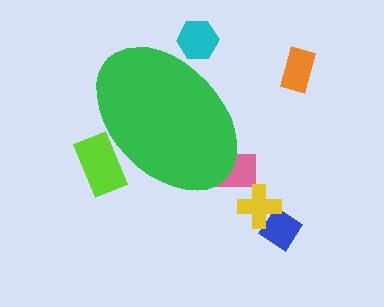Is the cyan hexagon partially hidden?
Yes, the cyan hexagon is partially hidden behind the green ellipse.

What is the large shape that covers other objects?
A green ellipse.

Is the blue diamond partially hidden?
No, the blue diamond is fully visible.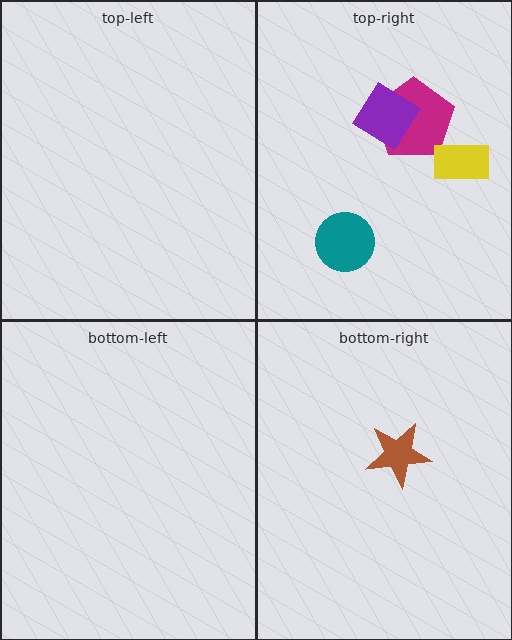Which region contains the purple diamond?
The top-right region.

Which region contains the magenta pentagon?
The top-right region.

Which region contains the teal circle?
The top-right region.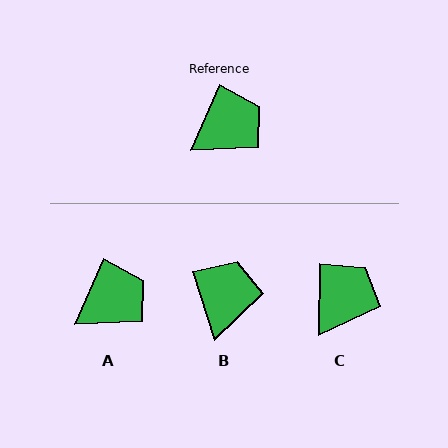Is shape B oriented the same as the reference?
No, it is off by about 41 degrees.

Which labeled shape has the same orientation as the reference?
A.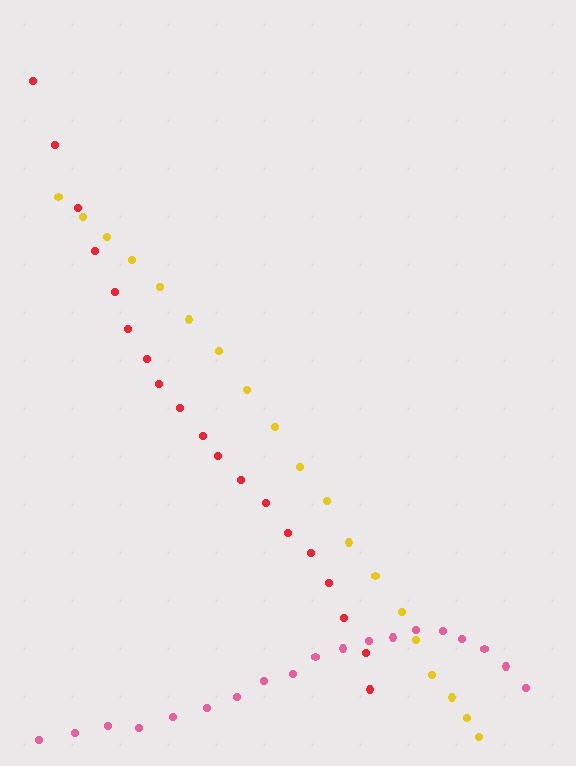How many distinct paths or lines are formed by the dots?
There are 3 distinct paths.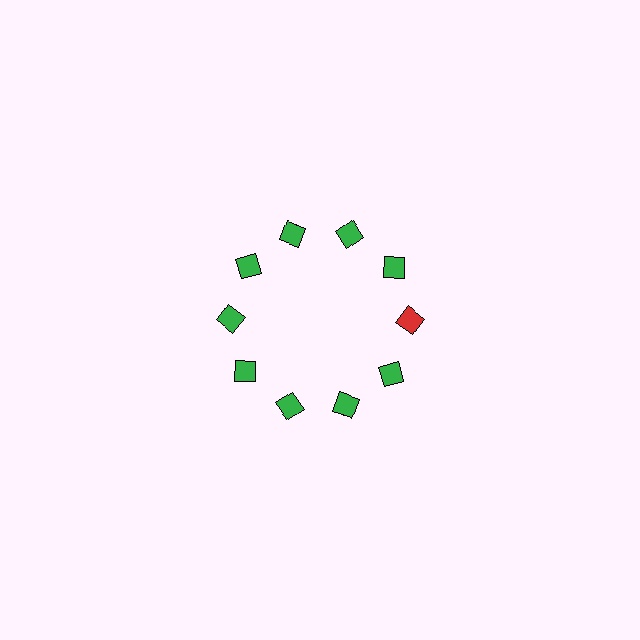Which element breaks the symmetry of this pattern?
The red square at roughly the 3 o'clock position breaks the symmetry. All other shapes are green squares.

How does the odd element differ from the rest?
It has a different color: red instead of green.